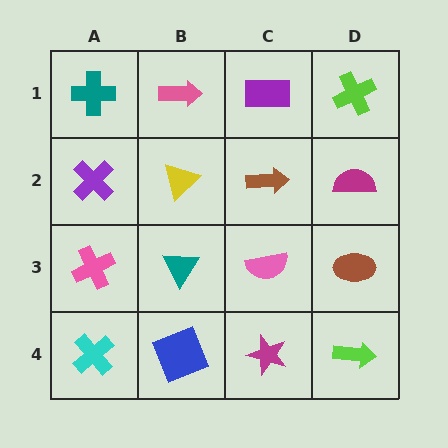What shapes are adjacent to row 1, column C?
A brown arrow (row 2, column C), a pink arrow (row 1, column B), a lime cross (row 1, column D).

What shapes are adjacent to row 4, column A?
A pink cross (row 3, column A), a blue square (row 4, column B).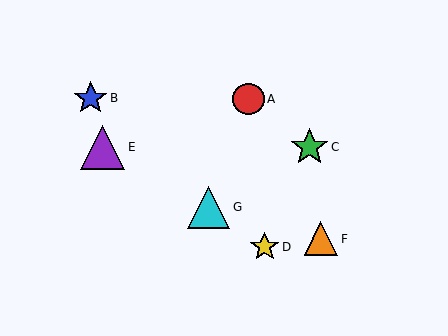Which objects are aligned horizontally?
Objects C, E are aligned horizontally.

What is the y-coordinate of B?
Object B is at y≈98.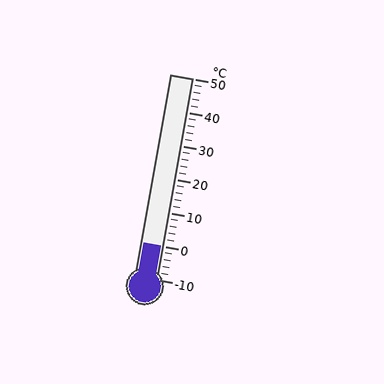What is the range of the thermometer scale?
The thermometer scale ranges from -10°C to 50°C.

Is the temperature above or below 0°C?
The temperature is at 0°C.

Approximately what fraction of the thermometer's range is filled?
The thermometer is filled to approximately 15% of its range.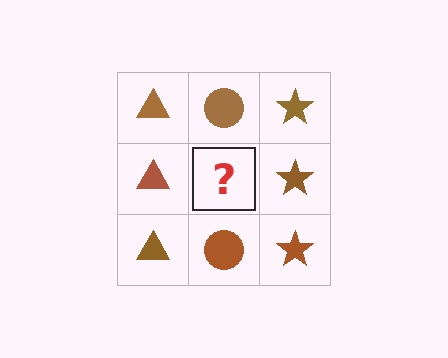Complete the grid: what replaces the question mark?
The question mark should be replaced with a brown circle.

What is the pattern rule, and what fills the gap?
The rule is that each column has a consistent shape. The gap should be filled with a brown circle.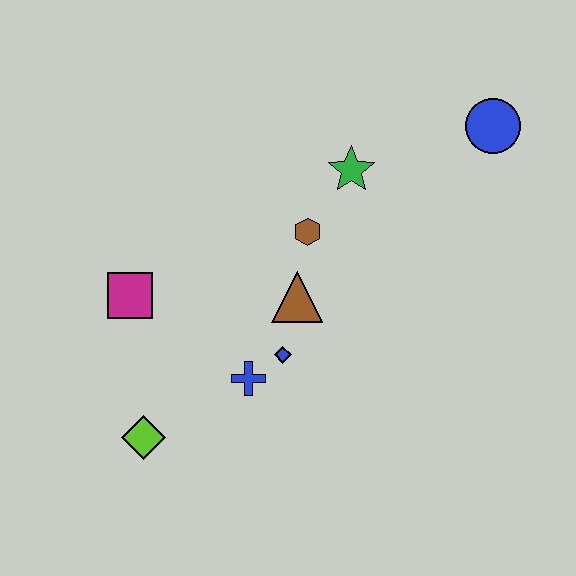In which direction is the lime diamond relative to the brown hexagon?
The lime diamond is below the brown hexagon.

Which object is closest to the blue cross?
The blue diamond is closest to the blue cross.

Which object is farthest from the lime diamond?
The blue circle is farthest from the lime diamond.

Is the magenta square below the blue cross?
No